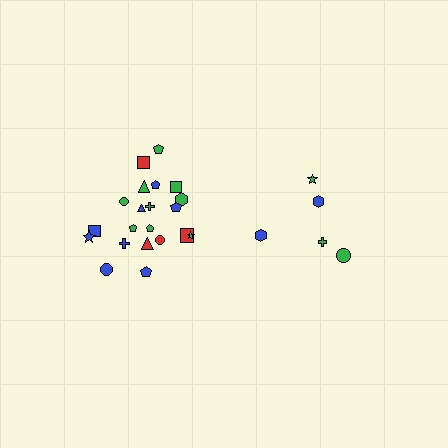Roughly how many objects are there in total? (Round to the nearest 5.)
Roughly 25 objects in total.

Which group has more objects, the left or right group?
The left group.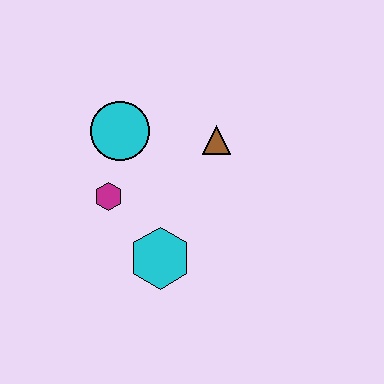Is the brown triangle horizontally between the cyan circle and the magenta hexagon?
No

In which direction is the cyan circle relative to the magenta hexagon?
The cyan circle is above the magenta hexagon.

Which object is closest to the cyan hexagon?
The magenta hexagon is closest to the cyan hexagon.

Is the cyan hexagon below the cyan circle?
Yes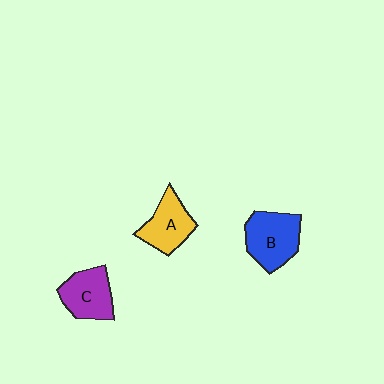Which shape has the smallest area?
Shape A (yellow).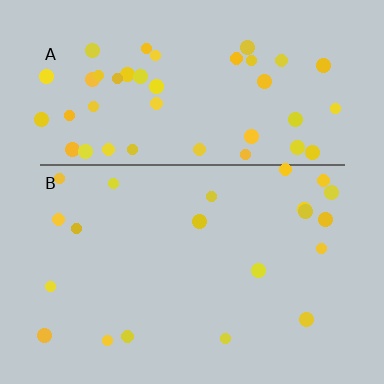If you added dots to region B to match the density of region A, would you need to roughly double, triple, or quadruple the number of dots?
Approximately double.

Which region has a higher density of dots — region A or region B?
A (the top).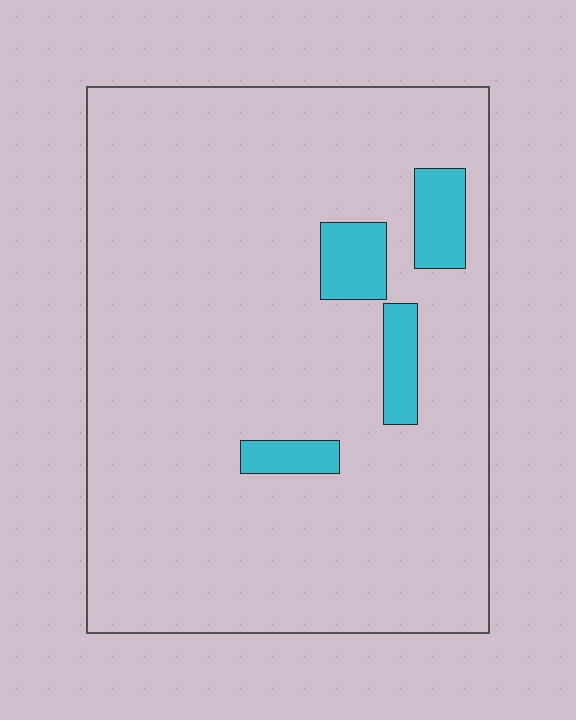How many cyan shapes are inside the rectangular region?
4.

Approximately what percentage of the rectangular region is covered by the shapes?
Approximately 10%.